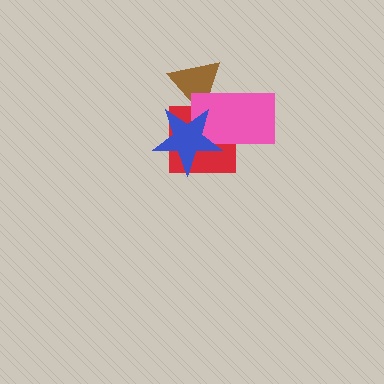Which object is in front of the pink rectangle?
The blue star is in front of the pink rectangle.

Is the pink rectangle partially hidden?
Yes, it is partially covered by another shape.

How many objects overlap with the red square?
3 objects overlap with the red square.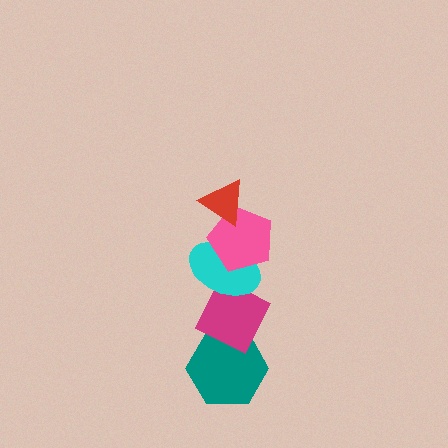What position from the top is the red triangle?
The red triangle is 1st from the top.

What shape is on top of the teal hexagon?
The magenta diamond is on top of the teal hexagon.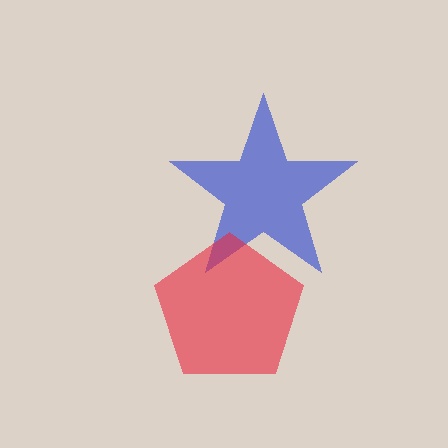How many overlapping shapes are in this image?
There are 2 overlapping shapes in the image.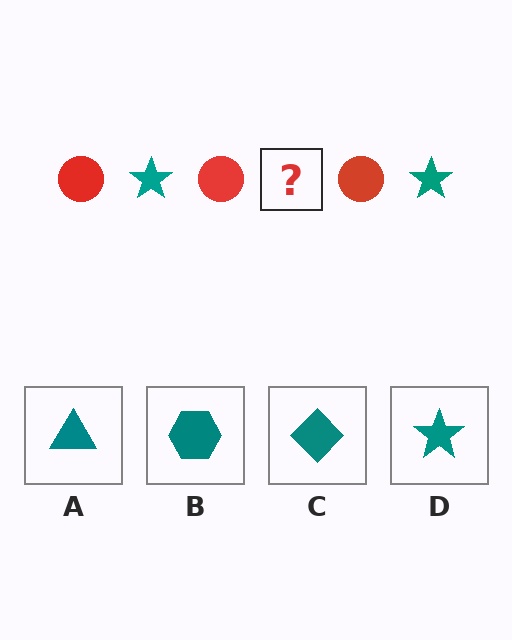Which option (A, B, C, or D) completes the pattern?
D.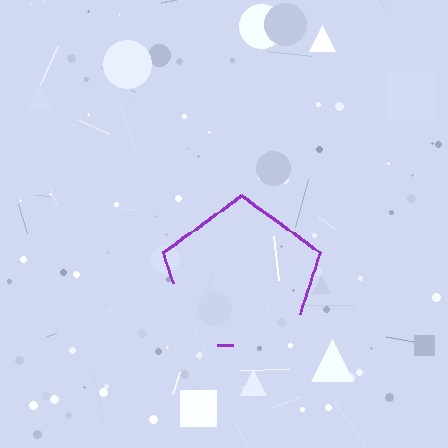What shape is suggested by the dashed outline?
The dashed outline suggests a pentagon.